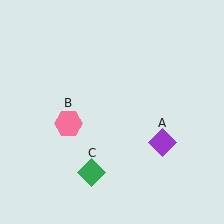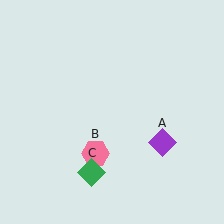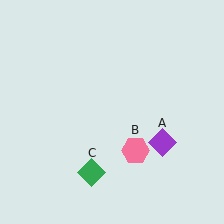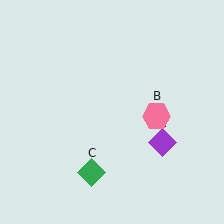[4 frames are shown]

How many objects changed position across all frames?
1 object changed position: pink hexagon (object B).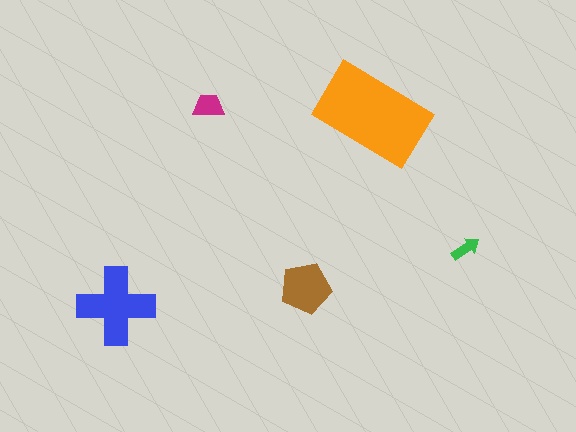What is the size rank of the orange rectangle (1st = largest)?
1st.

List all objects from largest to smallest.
The orange rectangle, the blue cross, the brown pentagon, the magenta trapezoid, the green arrow.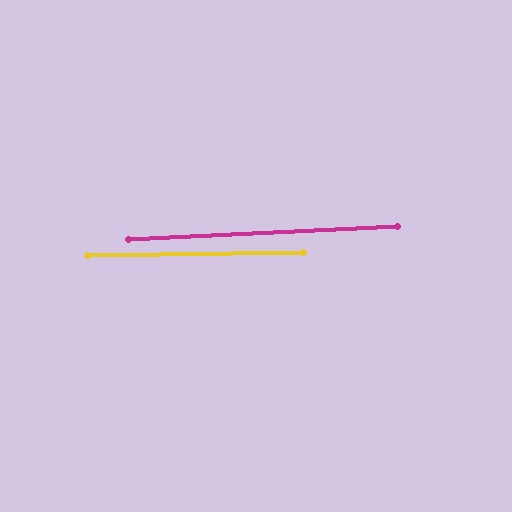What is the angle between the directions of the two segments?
Approximately 2 degrees.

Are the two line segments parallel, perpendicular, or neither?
Parallel — their directions differ by only 1.9°.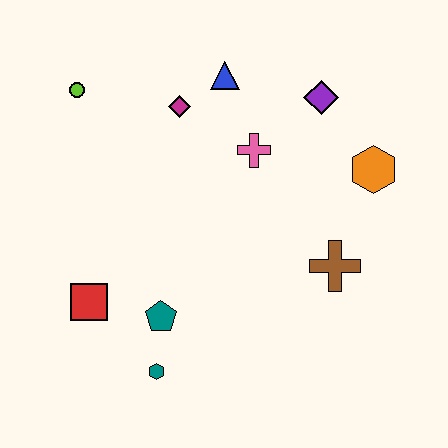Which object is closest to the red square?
The teal pentagon is closest to the red square.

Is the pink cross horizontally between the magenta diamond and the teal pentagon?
No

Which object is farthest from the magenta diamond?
The teal hexagon is farthest from the magenta diamond.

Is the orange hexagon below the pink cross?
Yes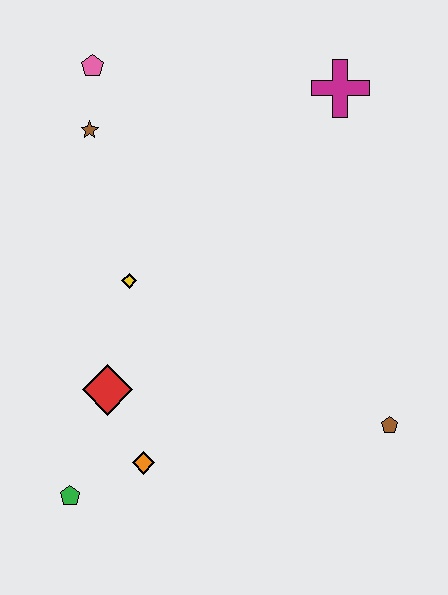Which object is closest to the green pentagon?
The orange diamond is closest to the green pentagon.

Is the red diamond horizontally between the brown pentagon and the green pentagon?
Yes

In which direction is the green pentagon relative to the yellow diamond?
The green pentagon is below the yellow diamond.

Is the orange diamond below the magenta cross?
Yes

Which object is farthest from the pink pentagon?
The brown pentagon is farthest from the pink pentagon.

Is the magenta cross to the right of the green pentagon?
Yes